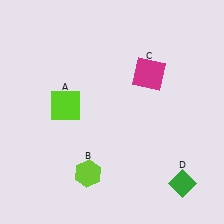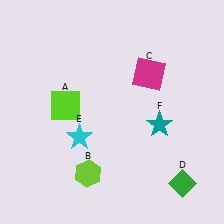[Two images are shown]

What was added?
A cyan star (E), a teal star (F) were added in Image 2.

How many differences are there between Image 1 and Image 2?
There are 2 differences between the two images.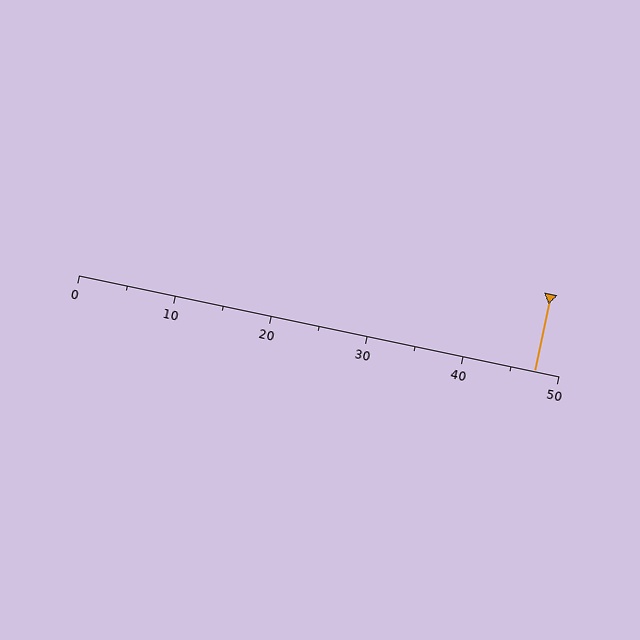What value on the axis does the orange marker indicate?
The marker indicates approximately 47.5.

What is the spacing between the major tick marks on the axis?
The major ticks are spaced 10 apart.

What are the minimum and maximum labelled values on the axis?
The axis runs from 0 to 50.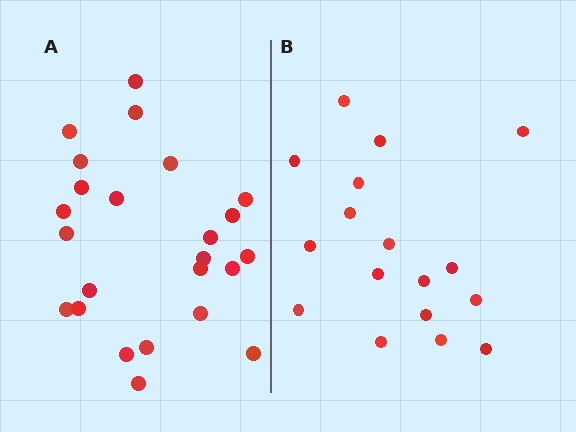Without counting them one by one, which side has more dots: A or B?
Region A (the left region) has more dots.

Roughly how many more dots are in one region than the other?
Region A has roughly 8 or so more dots than region B.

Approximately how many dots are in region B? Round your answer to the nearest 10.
About 20 dots. (The exact count is 17, which rounds to 20.)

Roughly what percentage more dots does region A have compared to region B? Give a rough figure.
About 40% more.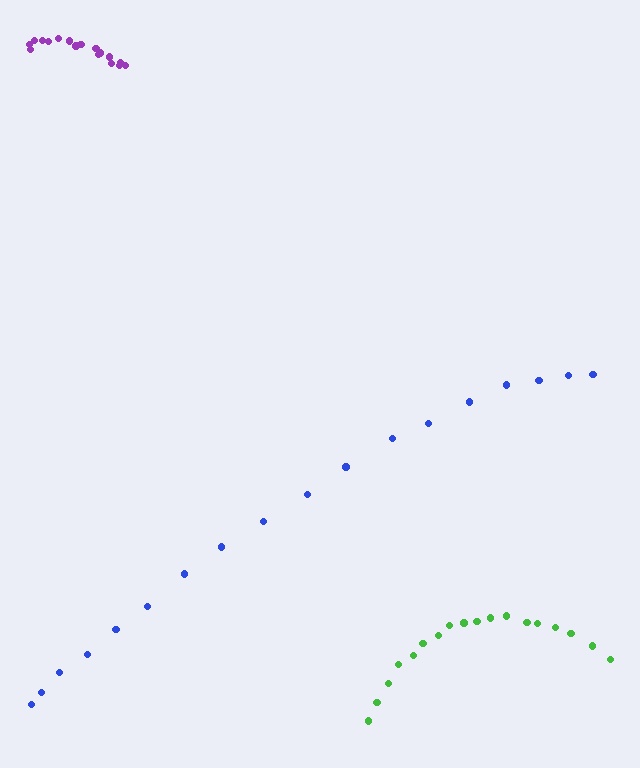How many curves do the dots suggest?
There are 3 distinct paths.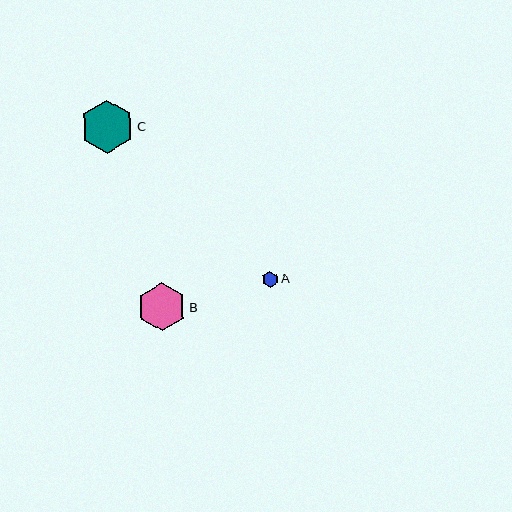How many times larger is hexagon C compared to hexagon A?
Hexagon C is approximately 3.4 times the size of hexagon A.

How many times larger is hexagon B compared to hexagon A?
Hexagon B is approximately 3.1 times the size of hexagon A.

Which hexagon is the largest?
Hexagon C is the largest with a size of approximately 53 pixels.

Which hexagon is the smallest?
Hexagon A is the smallest with a size of approximately 15 pixels.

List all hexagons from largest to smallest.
From largest to smallest: C, B, A.